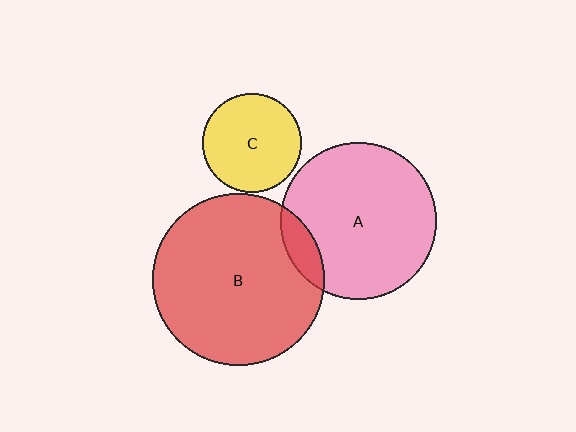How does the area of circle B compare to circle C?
Approximately 3.0 times.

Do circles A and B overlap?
Yes.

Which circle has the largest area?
Circle B (red).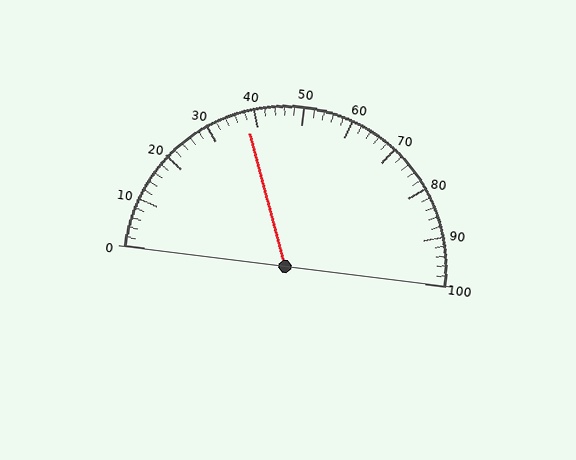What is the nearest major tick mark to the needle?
The nearest major tick mark is 40.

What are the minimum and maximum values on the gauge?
The gauge ranges from 0 to 100.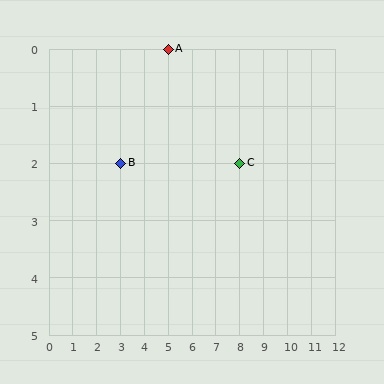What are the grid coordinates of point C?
Point C is at grid coordinates (8, 2).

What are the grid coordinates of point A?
Point A is at grid coordinates (5, 0).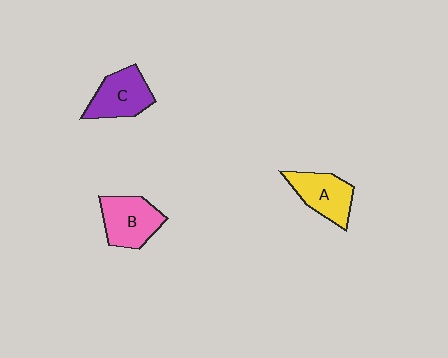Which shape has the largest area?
Shape B (pink).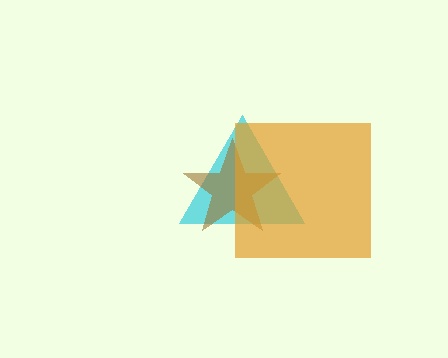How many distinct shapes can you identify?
There are 3 distinct shapes: a cyan triangle, a brown star, an orange square.